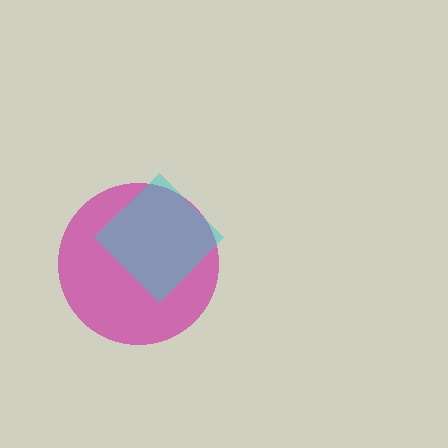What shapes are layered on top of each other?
The layered shapes are: a magenta circle, a cyan diamond.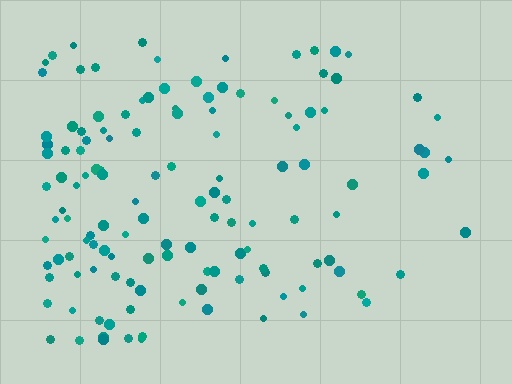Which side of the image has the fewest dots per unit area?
The right.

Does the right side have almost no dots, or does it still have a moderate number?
Still a moderate number, just noticeably fewer than the left.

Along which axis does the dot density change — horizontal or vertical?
Horizontal.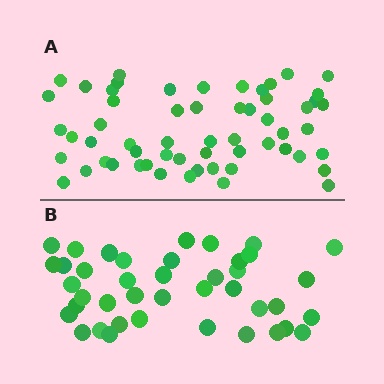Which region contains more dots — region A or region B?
Region A (the top region) has more dots.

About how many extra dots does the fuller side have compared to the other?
Region A has approximately 15 more dots than region B.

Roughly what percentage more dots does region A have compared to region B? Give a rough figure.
About 40% more.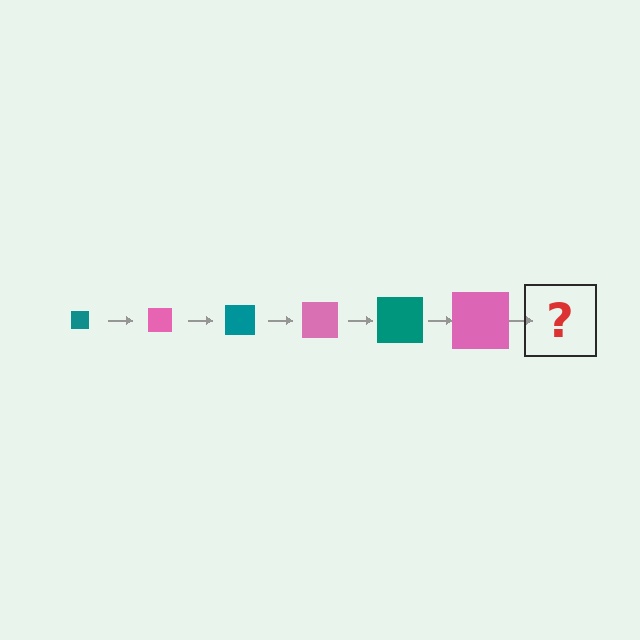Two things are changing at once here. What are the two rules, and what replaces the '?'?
The two rules are that the square grows larger each step and the color cycles through teal and pink. The '?' should be a teal square, larger than the previous one.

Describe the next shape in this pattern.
It should be a teal square, larger than the previous one.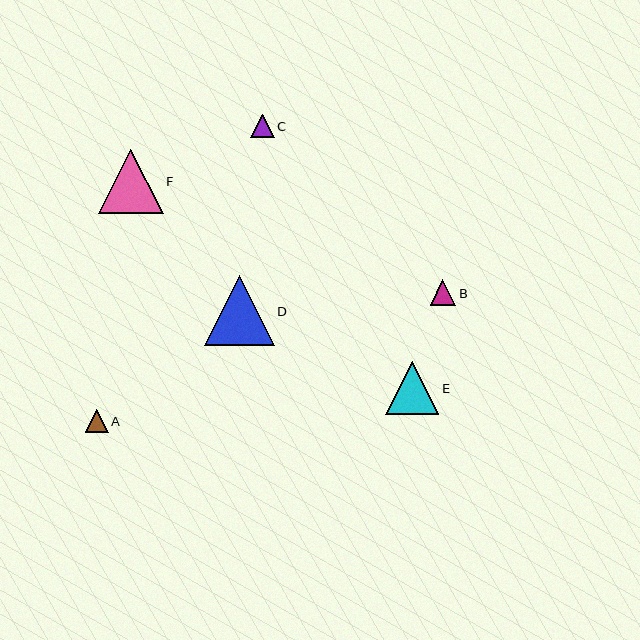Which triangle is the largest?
Triangle D is the largest with a size of approximately 70 pixels.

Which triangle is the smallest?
Triangle A is the smallest with a size of approximately 23 pixels.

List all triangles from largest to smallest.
From largest to smallest: D, F, E, B, C, A.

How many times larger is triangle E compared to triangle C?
Triangle E is approximately 2.3 times the size of triangle C.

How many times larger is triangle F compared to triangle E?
Triangle F is approximately 1.2 times the size of triangle E.